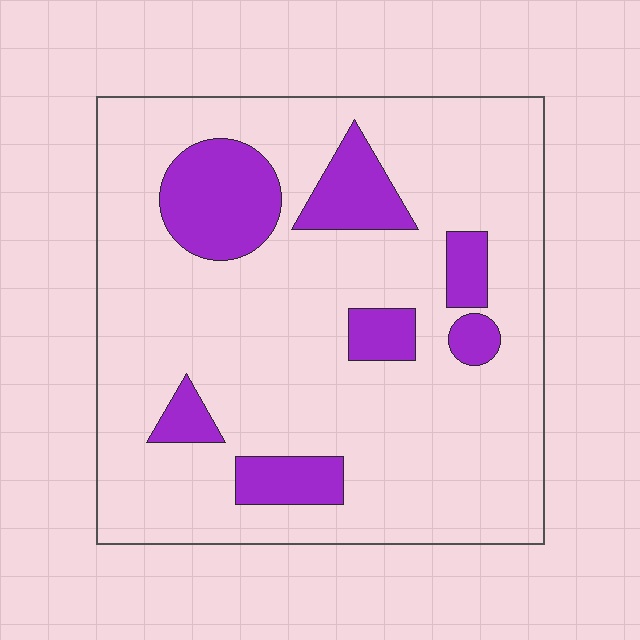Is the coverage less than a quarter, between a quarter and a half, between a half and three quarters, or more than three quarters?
Less than a quarter.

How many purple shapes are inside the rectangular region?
7.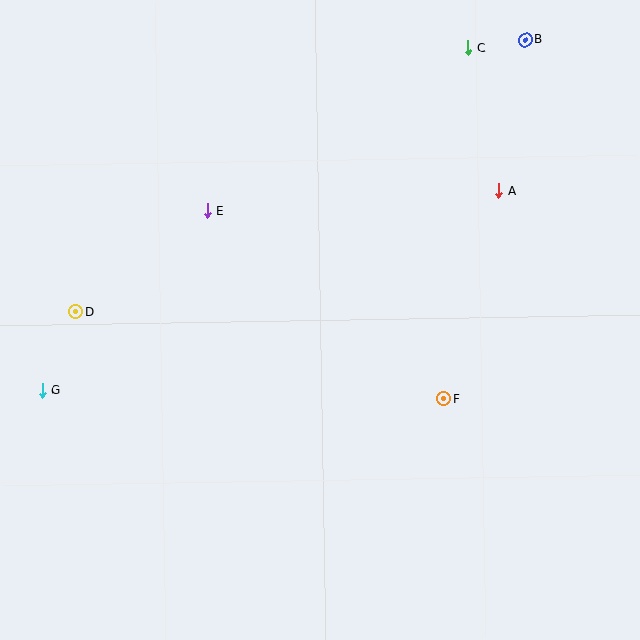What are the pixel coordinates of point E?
Point E is at (208, 211).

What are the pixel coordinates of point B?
Point B is at (525, 40).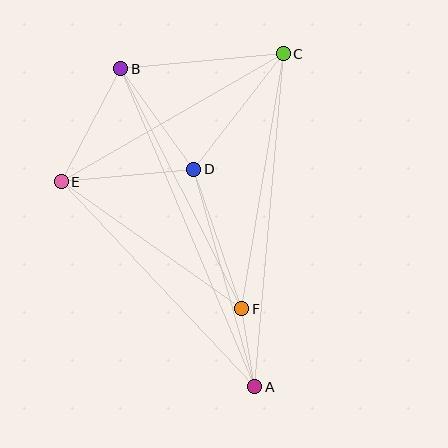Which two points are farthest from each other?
Points A and B are farthest from each other.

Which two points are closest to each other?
Points A and F are closest to each other.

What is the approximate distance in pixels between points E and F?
The distance between E and F is approximately 221 pixels.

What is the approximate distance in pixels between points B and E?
The distance between B and E is approximately 128 pixels.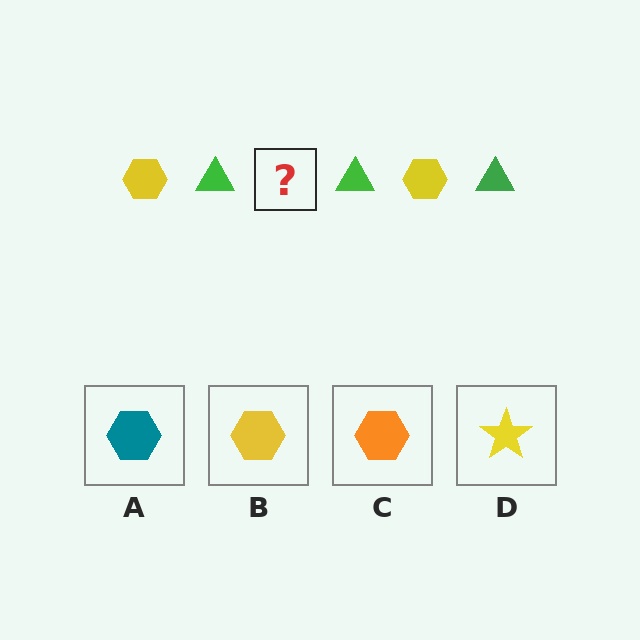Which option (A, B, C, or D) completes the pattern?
B.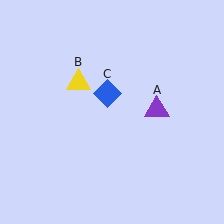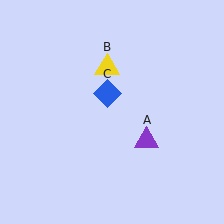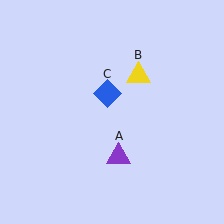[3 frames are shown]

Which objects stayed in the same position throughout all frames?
Blue diamond (object C) remained stationary.